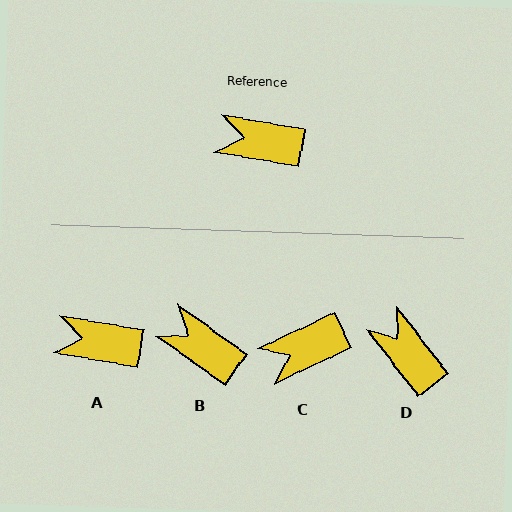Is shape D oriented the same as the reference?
No, it is off by about 43 degrees.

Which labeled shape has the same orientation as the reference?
A.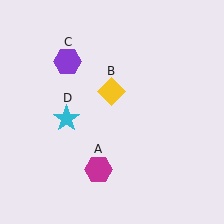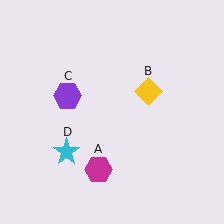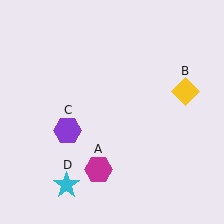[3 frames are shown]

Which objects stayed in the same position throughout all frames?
Magenta hexagon (object A) remained stationary.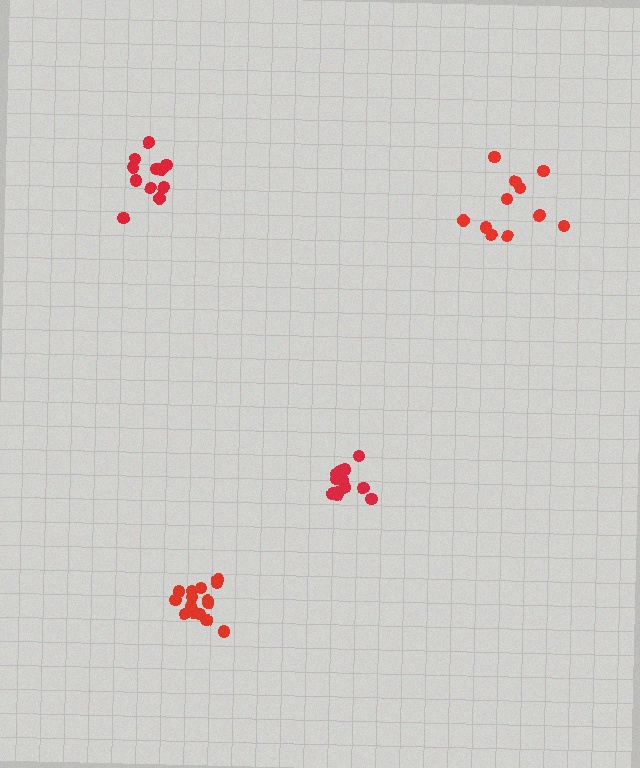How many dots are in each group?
Group 1: 12 dots, Group 2: 12 dots, Group 3: 15 dots, Group 4: 11 dots (50 total).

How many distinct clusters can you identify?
There are 4 distinct clusters.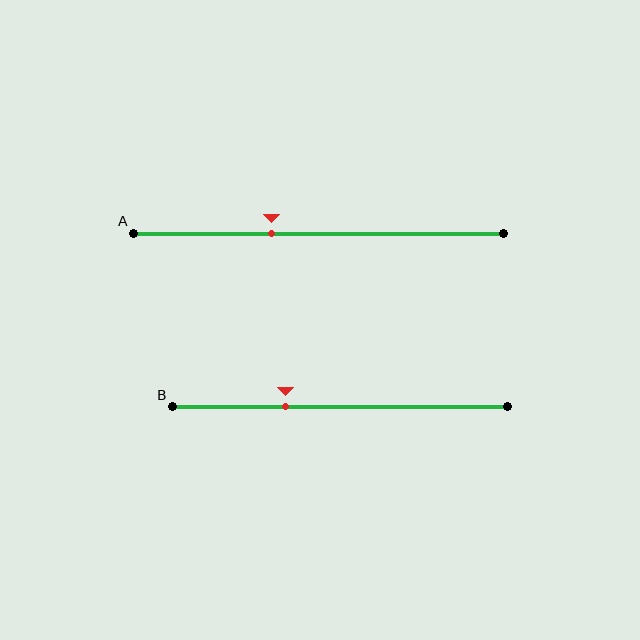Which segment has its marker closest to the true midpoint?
Segment A has its marker closest to the true midpoint.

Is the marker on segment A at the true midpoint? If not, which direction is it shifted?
No, the marker on segment A is shifted to the left by about 13% of the segment length.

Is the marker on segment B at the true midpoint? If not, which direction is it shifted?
No, the marker on segment B is shifted to the left by about 16% of the segment length.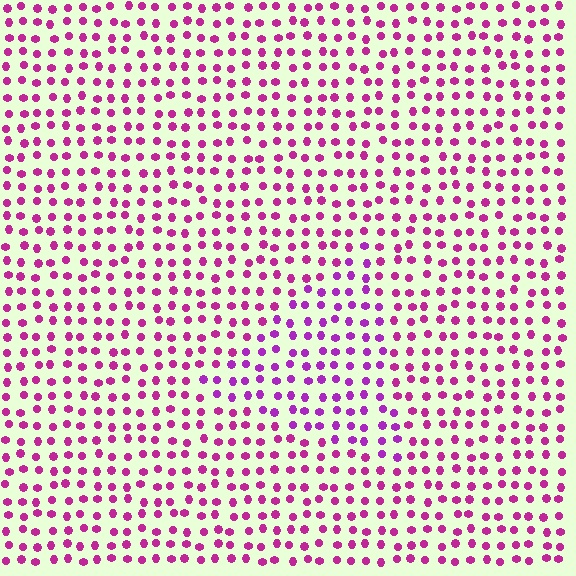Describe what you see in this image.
The image is filled with small magenta elements in a uniform arrangement. A triangle-shaped region is visible where the elements are tinted to a slightly different hue, forming a subtle color boundary.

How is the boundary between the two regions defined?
The boundary is defined purely by a slight shift in hue (about 24 degrees). Spacing, size, and orientation are identical on both sides.